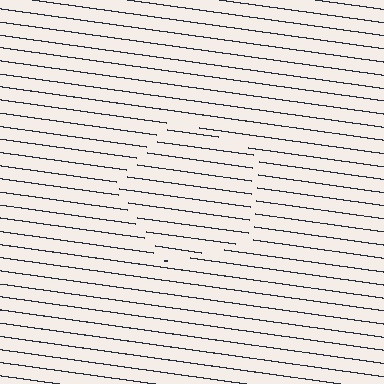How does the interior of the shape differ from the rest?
The interior of the shape contains the same grating, shifted by half a period — the contour is defined by the phase discontinuity where line-ends from the inner and outer gratings abut.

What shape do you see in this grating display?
An illusory pentagon. The interior of the shape contains the same grating, shifted by half a period — the contour is defined by the phase discontinuity where line-ends from the inner and outer gratings abut.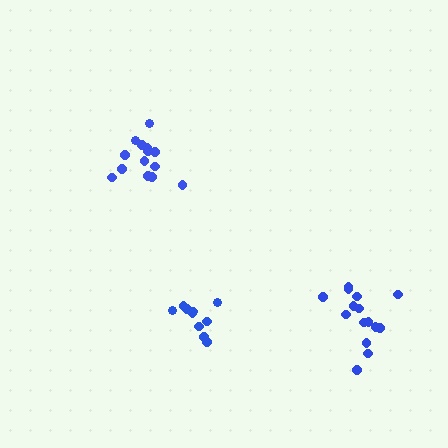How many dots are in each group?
Group 1: 15 dots, Group 2: 10 dots, Group 3: 14 dots (39 total).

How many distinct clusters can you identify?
There are 3 distinct clusters.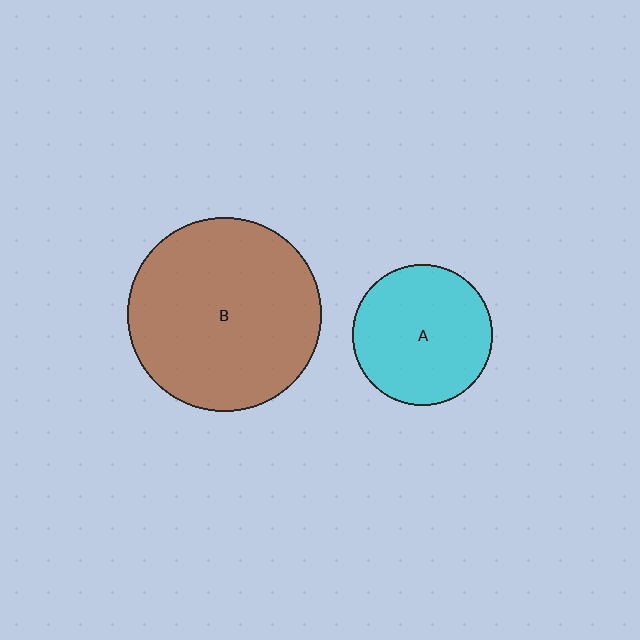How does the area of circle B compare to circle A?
Approximately 1.9 times.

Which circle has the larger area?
Circle B (brown).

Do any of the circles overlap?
No, none of the circles overlap.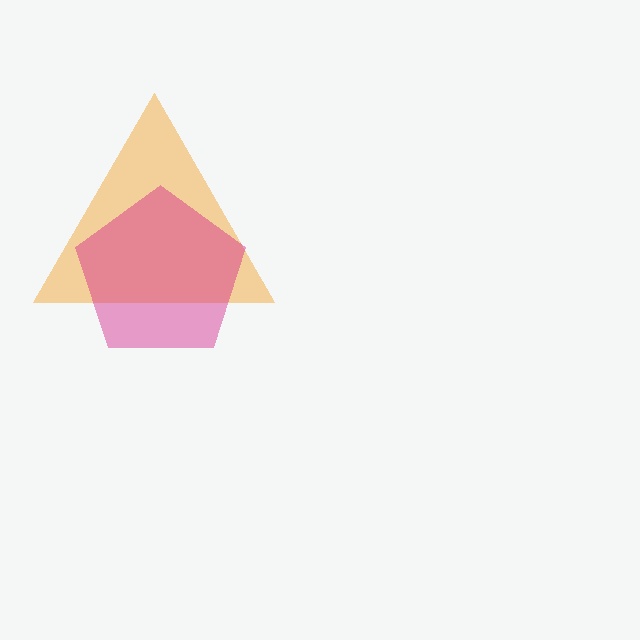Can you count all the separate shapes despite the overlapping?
Yes, there are 2 separate shapes.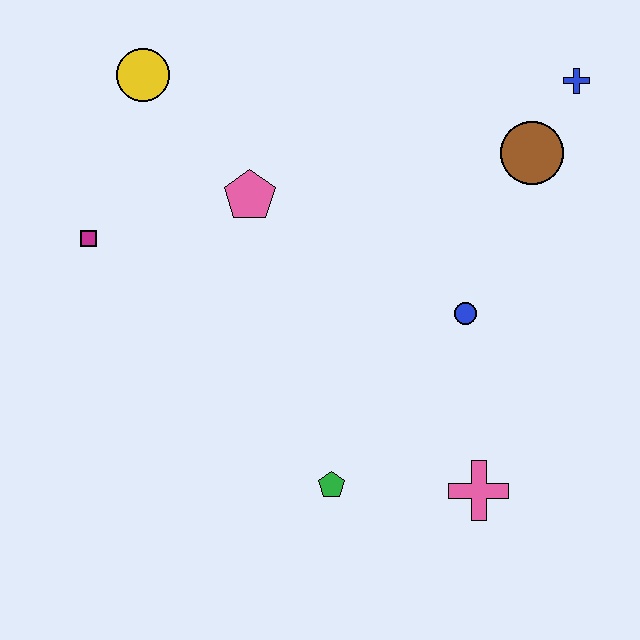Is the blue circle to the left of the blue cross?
Yes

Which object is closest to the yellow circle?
The pink pentagon is closest to the yellow circle.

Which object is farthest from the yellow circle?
The pink cross is farthest from the yellow circle.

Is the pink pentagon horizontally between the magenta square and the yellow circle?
No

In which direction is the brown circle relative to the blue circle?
The brown circle is above the blue circle.